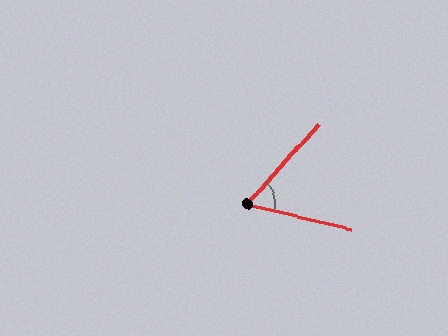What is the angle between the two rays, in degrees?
Approximately 62 degrees.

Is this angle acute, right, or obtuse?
It is acute.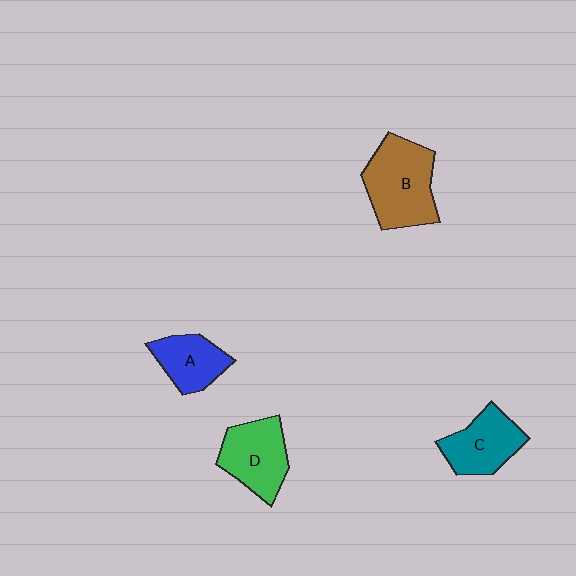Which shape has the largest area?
Shape B (brown).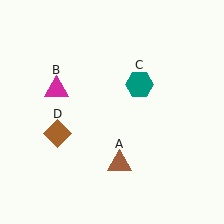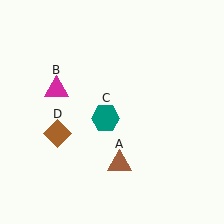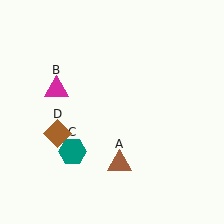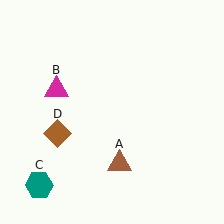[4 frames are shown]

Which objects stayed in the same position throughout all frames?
Brown triangle (object A) and magenta triangle (object B) and brown diamond (object D) remained stationary.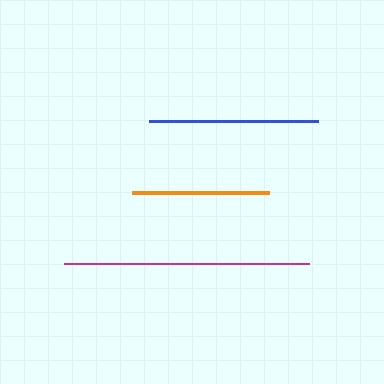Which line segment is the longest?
The magenta line is the longest at approximately 245 pixels.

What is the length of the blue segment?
The blue segment is approximately 169 pixels long.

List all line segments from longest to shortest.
From longest to shortest: magenta, blue, orange.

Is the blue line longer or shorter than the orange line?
The blue line is longer than the orange line.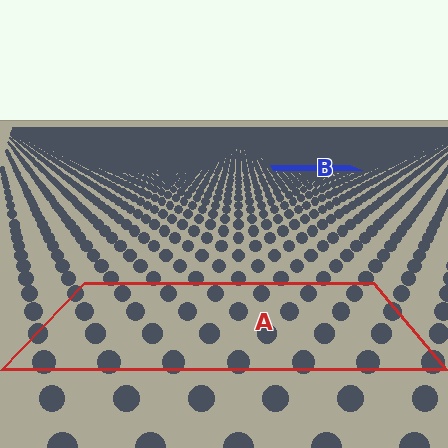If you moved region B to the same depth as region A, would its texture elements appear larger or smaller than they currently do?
They would appear larger. At a closer depth, the same texture elements are projected at a bigger on-screen size.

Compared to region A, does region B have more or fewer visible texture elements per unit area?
Region B has more texture elements per unit area — they are packed more densely because it is farther away.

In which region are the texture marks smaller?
The texture marks are smaller in region B, because it is farther away.